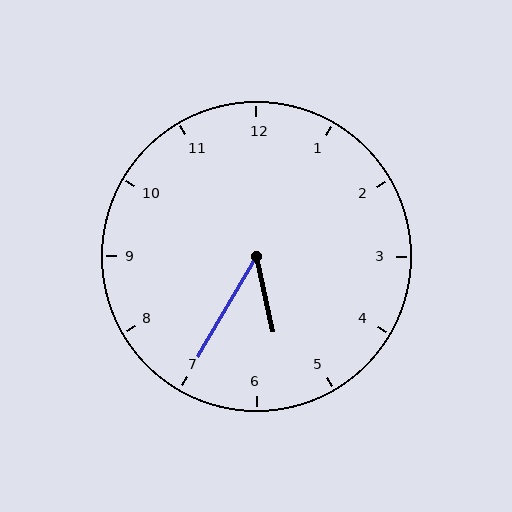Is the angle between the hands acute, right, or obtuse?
It is acute.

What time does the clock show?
5:35.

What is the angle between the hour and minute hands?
Approximately 42 degrees.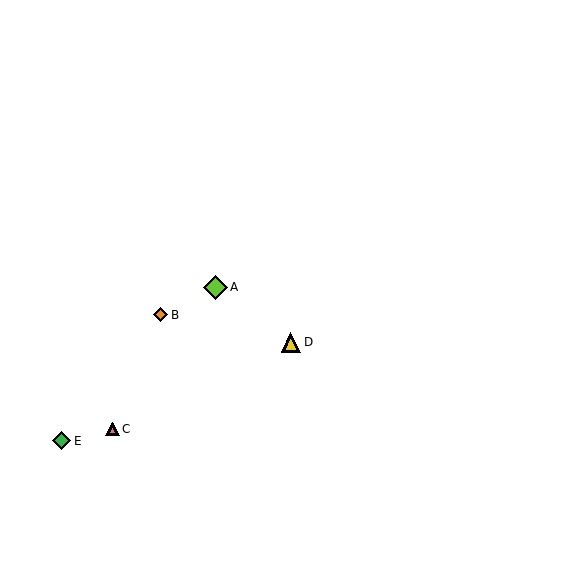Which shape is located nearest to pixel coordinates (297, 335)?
The yellow triangle (labeled D) at (291, 342) is nearest to that location.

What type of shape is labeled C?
Shape C is a pink triangle.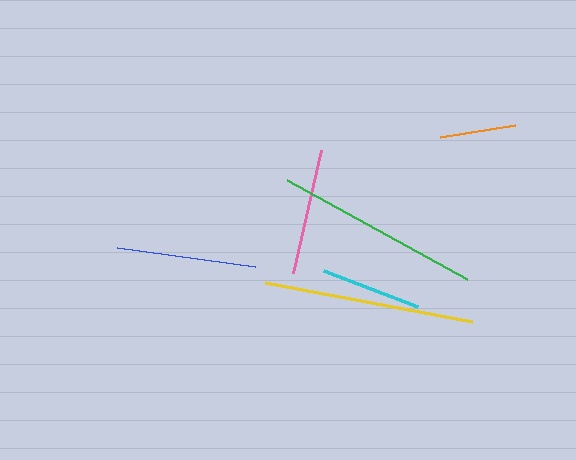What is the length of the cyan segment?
The cyan segment is approximately 101 pixels long.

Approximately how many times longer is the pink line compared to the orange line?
The pink line is approximately 1.7 times the length of the orange line.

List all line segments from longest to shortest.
From longest to shortest: yellow, green, blue, pink, cyan, orange.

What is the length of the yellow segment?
The yellow segment is approximately 211 pixels long.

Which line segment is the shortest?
The orange line is the shortest at approximately 75 pixels.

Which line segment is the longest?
The yellow line is the longest at approximately 211 pixels.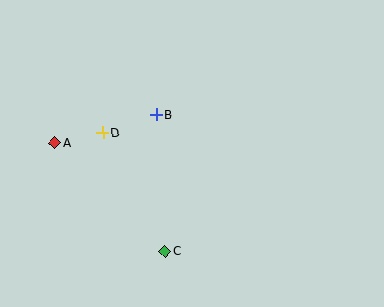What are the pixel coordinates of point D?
Point D is at (103, 133).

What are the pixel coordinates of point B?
Point B is at (156, 114).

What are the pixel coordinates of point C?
Point C is at (165, 251).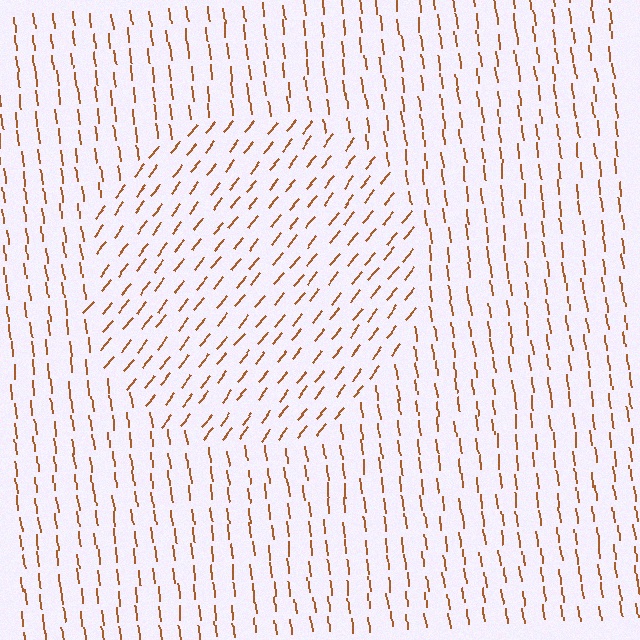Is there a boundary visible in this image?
Yes, there is a texture boundary formed by a change in line orientation.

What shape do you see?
I see a circle.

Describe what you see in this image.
The image is filled with small brown line segments. A circle region in the image has lines oriented differently from the surrounding lines, creating a visible texture boundary.